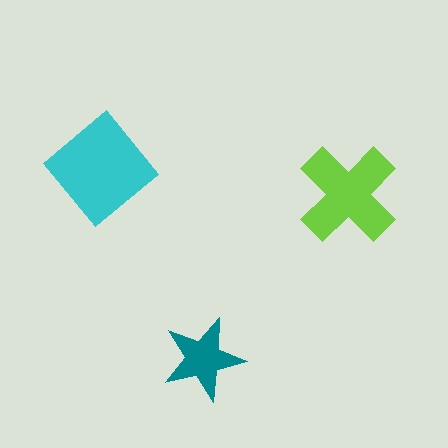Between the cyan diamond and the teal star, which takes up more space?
The cyan diamond.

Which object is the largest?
The cyan diamond.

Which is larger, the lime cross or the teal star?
The lime cross.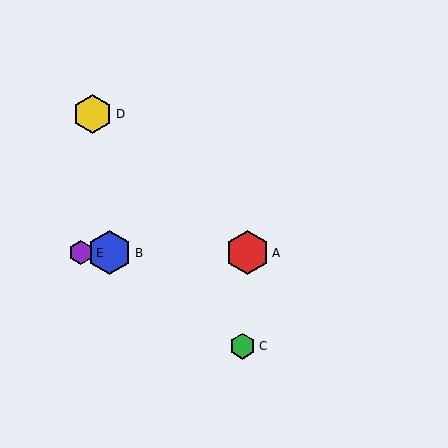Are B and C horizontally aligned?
No, B is at y≈253 and C is at y≈346.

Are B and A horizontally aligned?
Yes, both are at y≈253.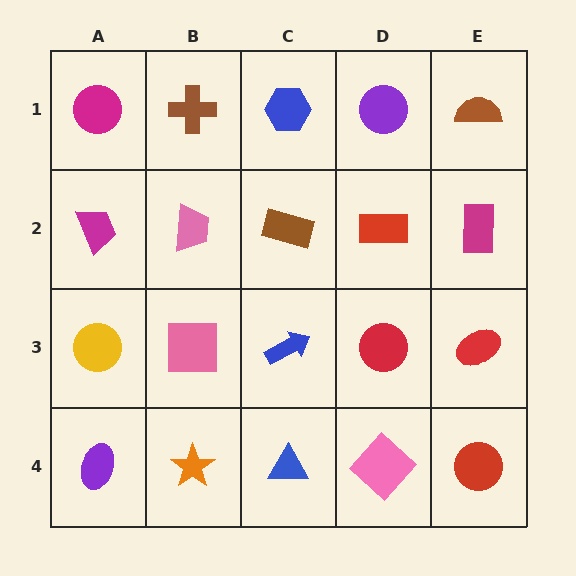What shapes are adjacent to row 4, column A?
A yellow circle (row 3, column A), an orange star (row 4, column B).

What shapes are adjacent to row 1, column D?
A red rectangle (row 2, column D), a blue hexagon (row 1, column C), a brown semicircle (row 1, column E).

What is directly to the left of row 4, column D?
A blue triangle.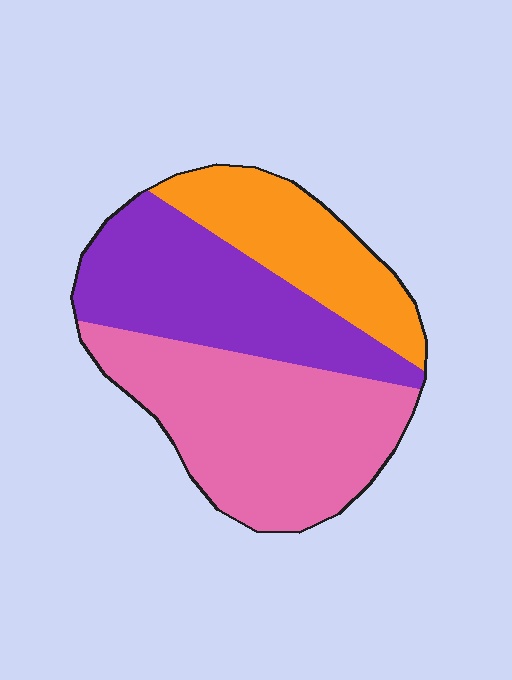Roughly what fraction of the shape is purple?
Purple covers 34% of the shape.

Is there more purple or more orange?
Purple.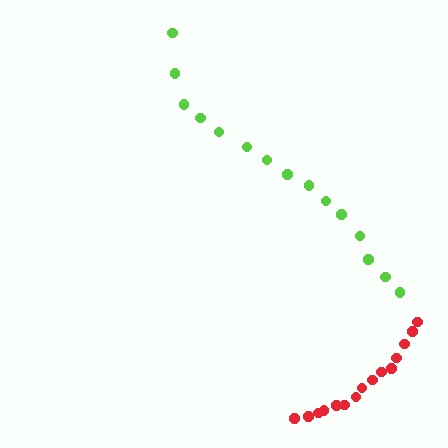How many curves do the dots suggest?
There are 2 distinct paths.